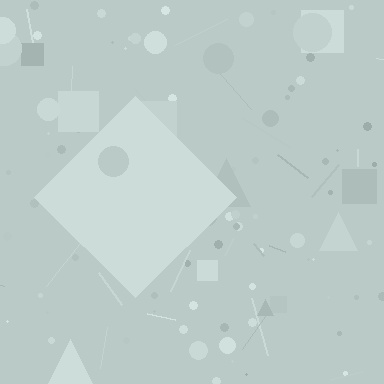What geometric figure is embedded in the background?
A diamond is embedded in the background.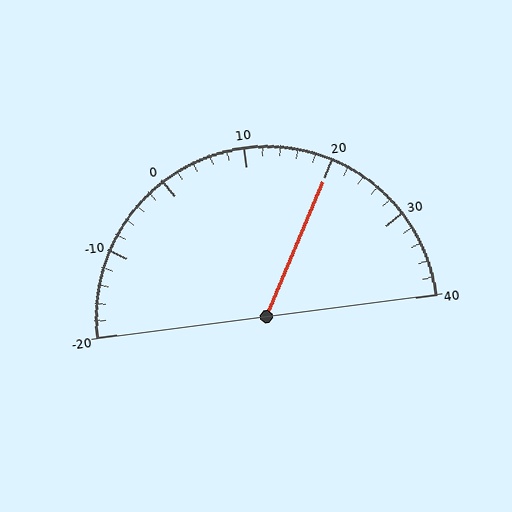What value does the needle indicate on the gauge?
The needle indicates approximately 20.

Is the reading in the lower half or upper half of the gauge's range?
The reading is in the upper half of the range (-20 to 40).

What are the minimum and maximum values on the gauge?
The gauge ranges from -20 to 40.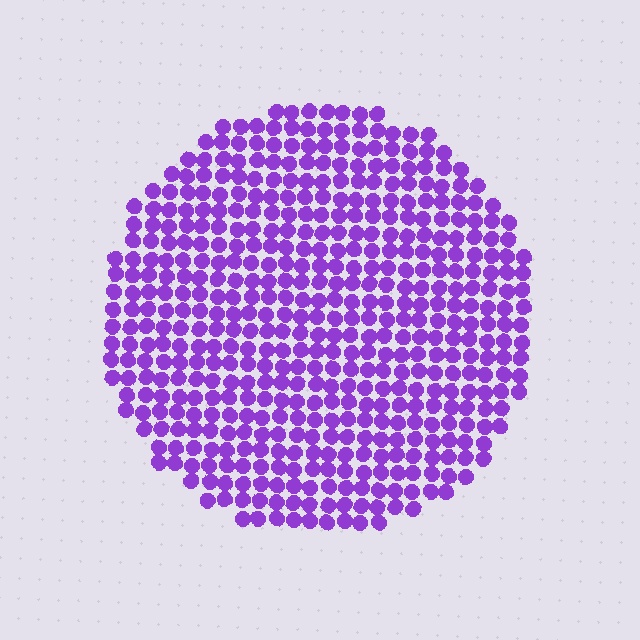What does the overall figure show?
The overall figure shows a circle.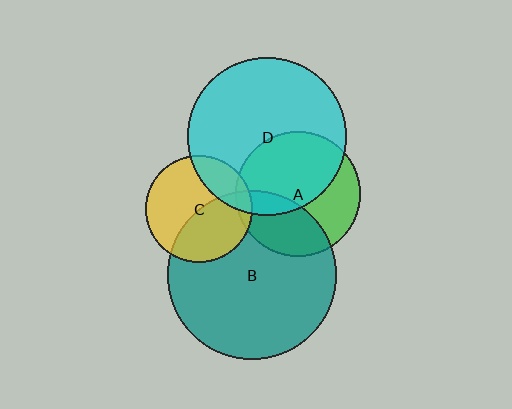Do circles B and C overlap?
Yes.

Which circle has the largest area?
Circle B (teal).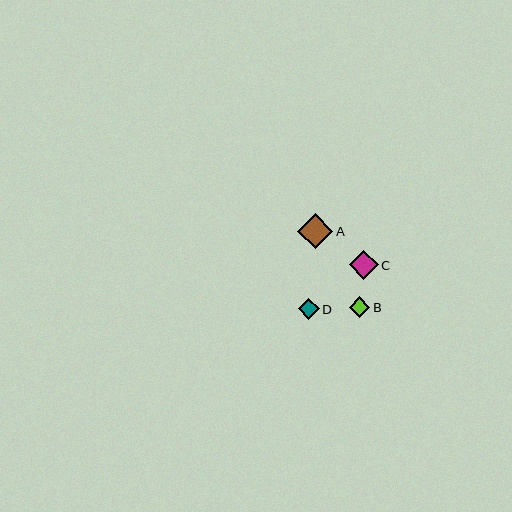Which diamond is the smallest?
Diamond D is the smallest with a size of approximately 21 pixels.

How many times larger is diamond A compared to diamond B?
Diamond A is approximately 1.7 times the size of diamond B.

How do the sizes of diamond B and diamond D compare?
Diamond B and diamond D are approximately the same size.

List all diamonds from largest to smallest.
From largest to smallest: A, C, B, D.